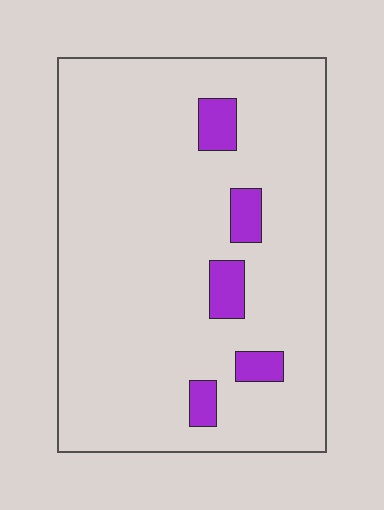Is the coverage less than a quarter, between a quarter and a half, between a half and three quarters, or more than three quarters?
Less than a quarter.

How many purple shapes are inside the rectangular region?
5.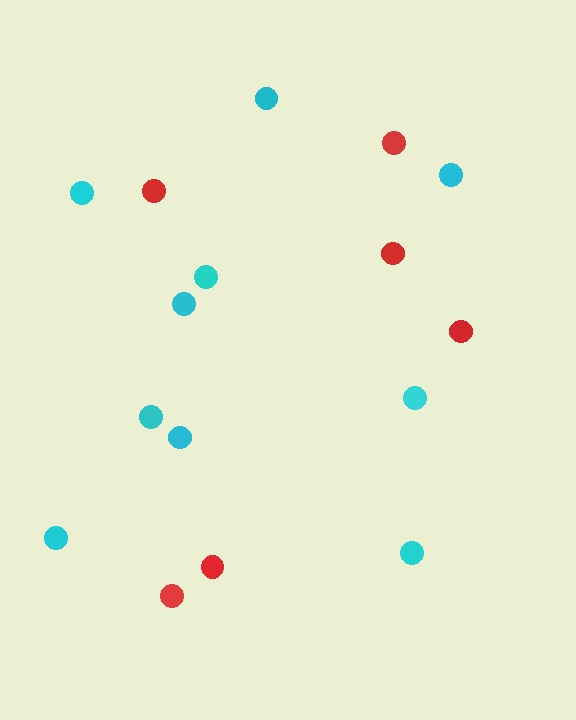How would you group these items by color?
There are 2 groups: one group of cyan circles (10) and one group of red circles (6).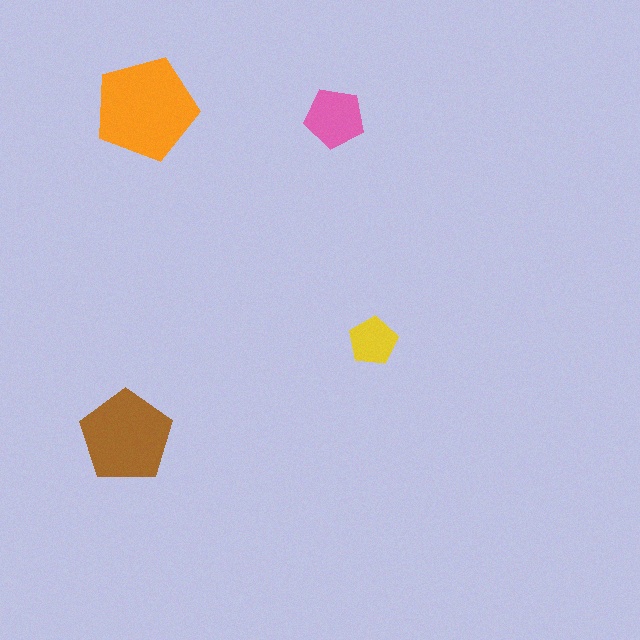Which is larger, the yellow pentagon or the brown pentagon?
The brown one.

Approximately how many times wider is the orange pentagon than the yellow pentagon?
About 2 times wider.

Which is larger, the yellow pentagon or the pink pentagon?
The pink one.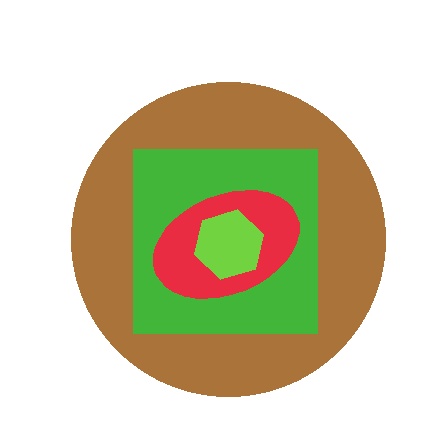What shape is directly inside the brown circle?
The green square.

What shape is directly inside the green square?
The red ellipse.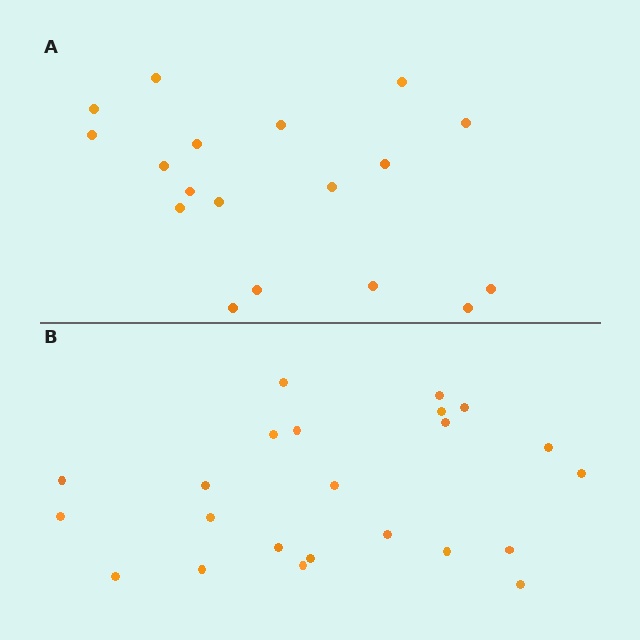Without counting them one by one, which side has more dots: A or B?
Region B (the bottom region) has more dots.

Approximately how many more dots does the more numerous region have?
Region B has about 5 more dots than region A.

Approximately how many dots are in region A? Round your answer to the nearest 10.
About 20 dots. (The exact count is 18, which rounds to 20.)